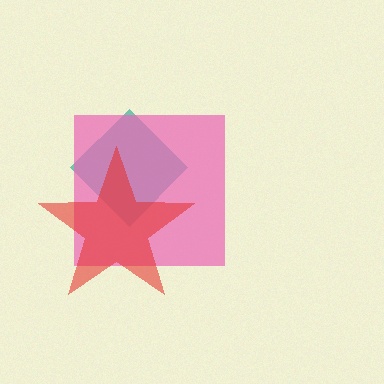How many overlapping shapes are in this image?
There are 3 overlapping shapes in the image.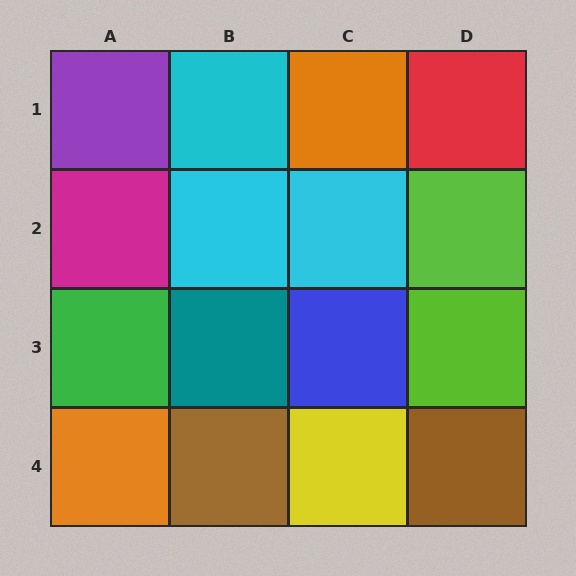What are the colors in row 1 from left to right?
Purple, cyan, orange, red.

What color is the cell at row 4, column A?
Orange.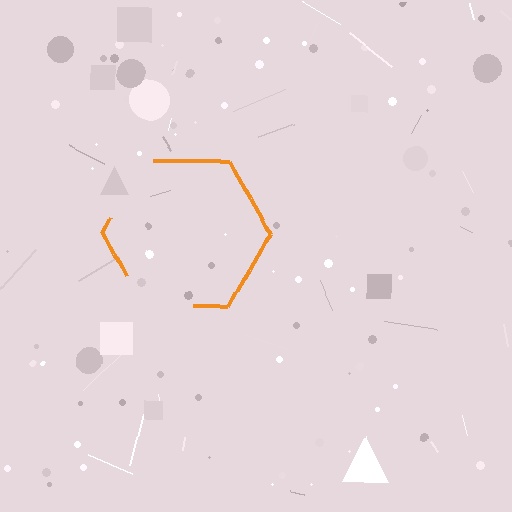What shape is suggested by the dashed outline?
The dashed outline suggests a hexagon.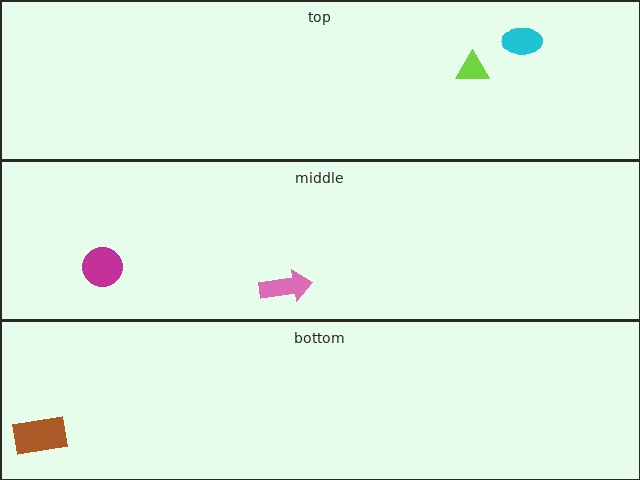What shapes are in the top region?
The cyan ellipse, the lime triangle.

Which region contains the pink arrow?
The middle region.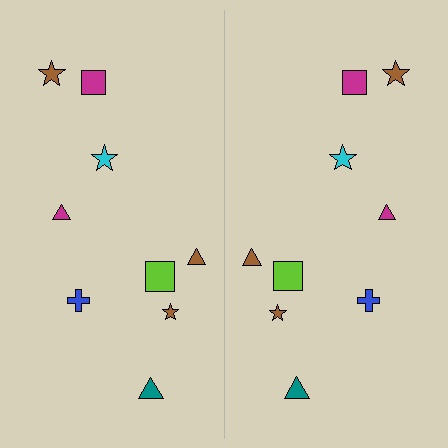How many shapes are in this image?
There are 18 shapes in this image.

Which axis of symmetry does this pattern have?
The pattern has a vertical axis of symmetry running through the center of the image.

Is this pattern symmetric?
Yes, this pattern has bilateral (reflection) symmetry.